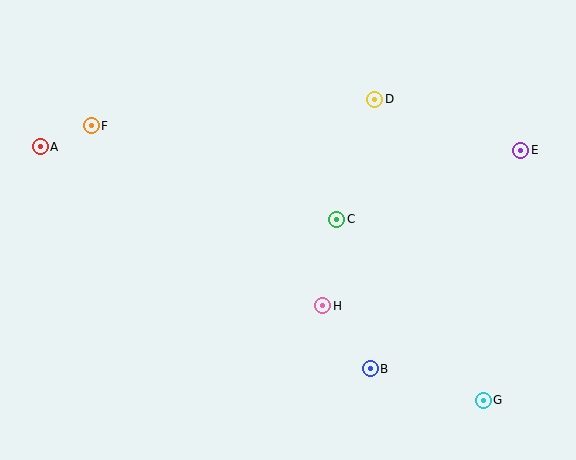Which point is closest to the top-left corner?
Point A is closest to the top-left corner.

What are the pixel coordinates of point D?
Point D is at (375, 99).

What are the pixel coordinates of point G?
Point G is at (483, 400).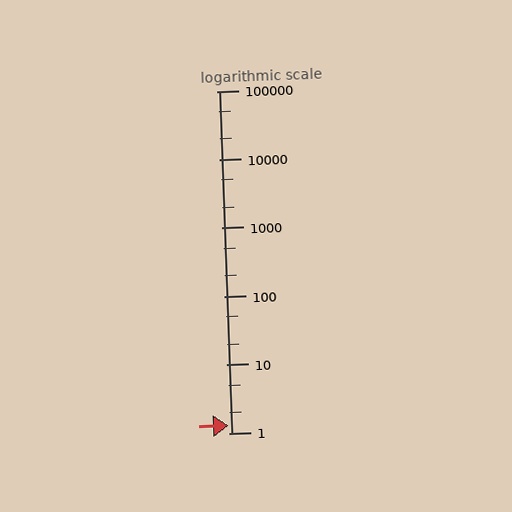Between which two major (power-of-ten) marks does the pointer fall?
The pointer is between 1 and 10.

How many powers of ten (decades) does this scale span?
The scale spans 5 decades, from 1 to 100000.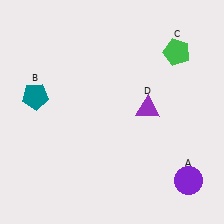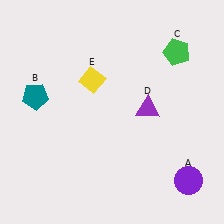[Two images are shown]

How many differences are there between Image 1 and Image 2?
There is 1 difference between the two images.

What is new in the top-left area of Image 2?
A yellow diamond (E) was added in the top-left area of Image 2.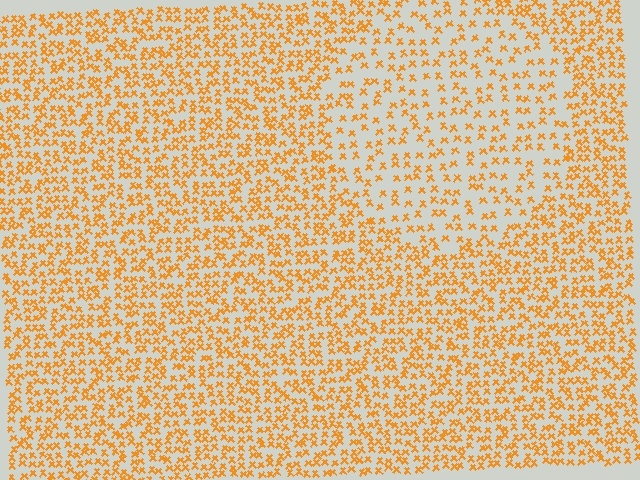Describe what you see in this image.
The image contains small orange elements arranged at two different densities. A circle-shaped region is visible where the elements are less densely packed than the surrounding area.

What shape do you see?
I see a circle.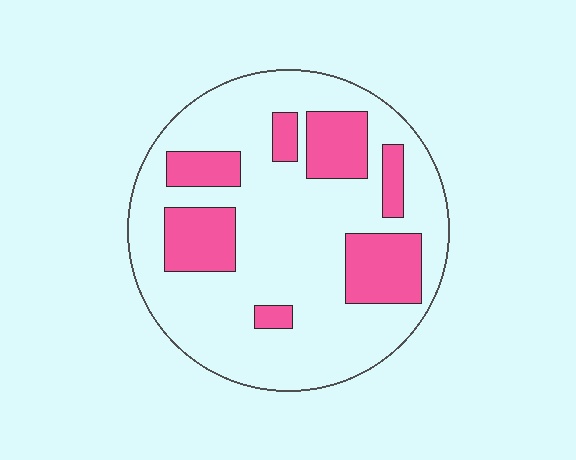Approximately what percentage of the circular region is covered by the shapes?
Approximately 25%.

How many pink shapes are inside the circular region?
7.